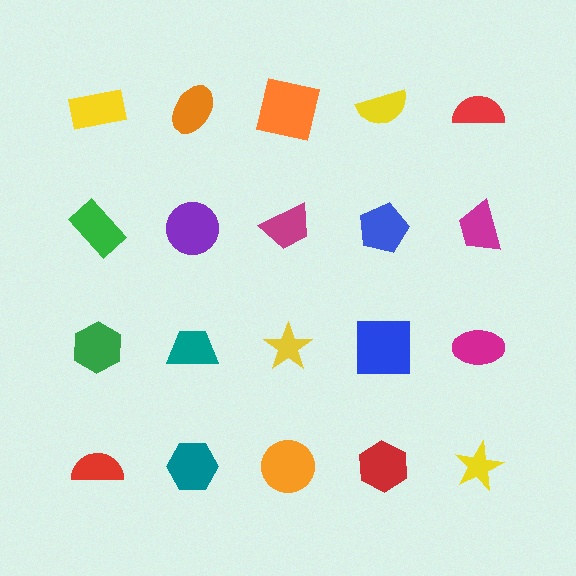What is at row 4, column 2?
A teal hexagon.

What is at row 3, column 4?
A blue square.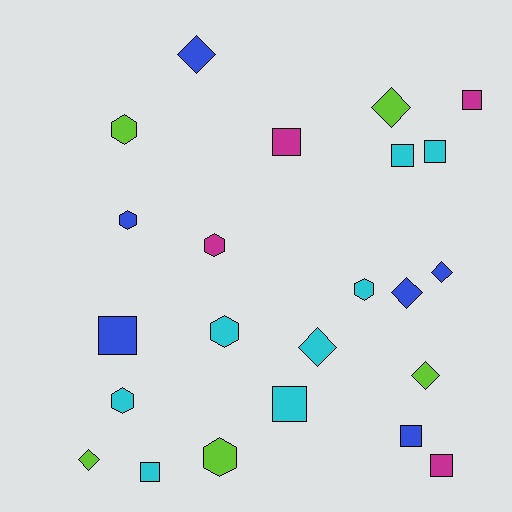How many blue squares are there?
There are 2 blue squares.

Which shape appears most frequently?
Square, with 9 objects.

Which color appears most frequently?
Cyan, with 8 objects.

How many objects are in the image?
There are 23 objects.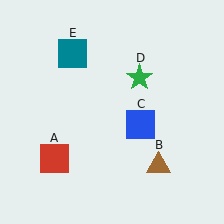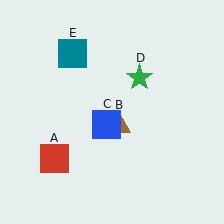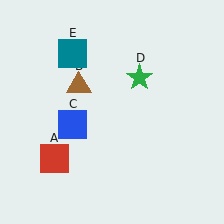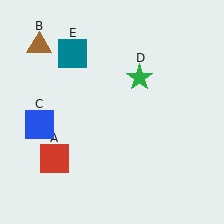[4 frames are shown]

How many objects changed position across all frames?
2 objects changed position: brown triangle (object B), blue square (object C).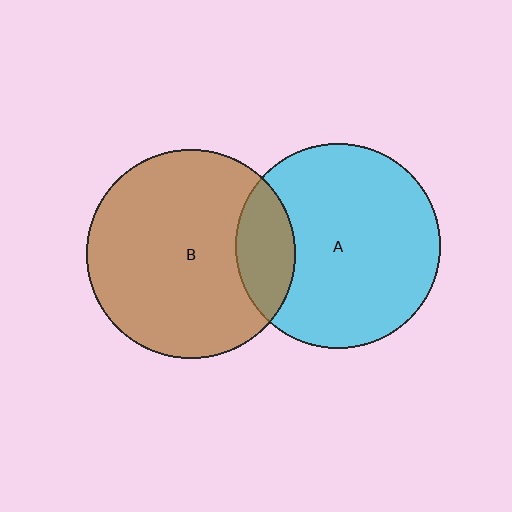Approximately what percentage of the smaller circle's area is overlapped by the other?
Approximately 20%.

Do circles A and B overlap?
Yes.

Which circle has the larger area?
Circle B (brown).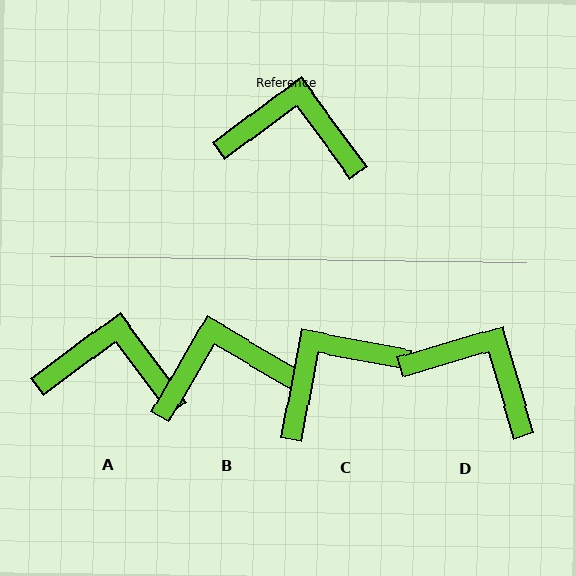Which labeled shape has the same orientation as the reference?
A.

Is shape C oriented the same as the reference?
No, it is off by about 43 degrees.